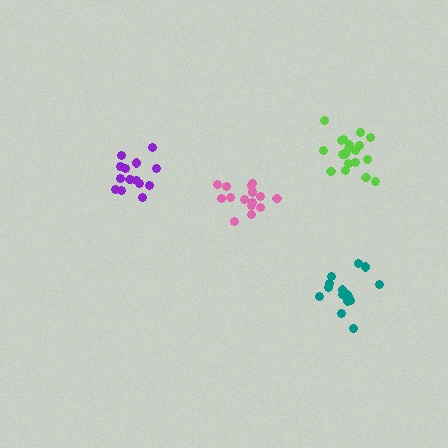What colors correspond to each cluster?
The clusters are colored: lime, teal, purple, pink.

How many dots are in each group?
Group 1: 19 dots, Group 2: 16 dots, Group 3: 15 dots, Group 4: 16 dots (66 total).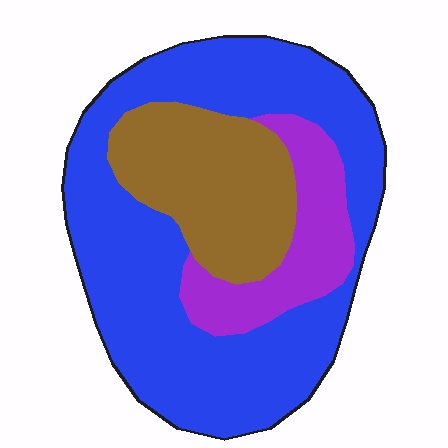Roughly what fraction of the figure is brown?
Brown takes up about one quarter (1/4) of the figure.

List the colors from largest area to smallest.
From largest to smallest: blue, brown, purple.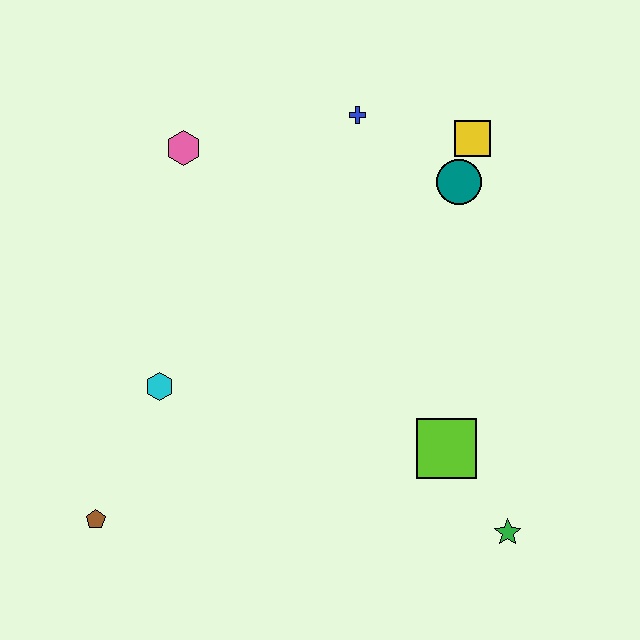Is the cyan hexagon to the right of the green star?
No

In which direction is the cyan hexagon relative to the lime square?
The cyan hexagon is to the left of the lime square.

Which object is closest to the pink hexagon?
The blue cross is closest to the pink hexagon.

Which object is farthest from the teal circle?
The brown pentagon is farthest from the teal circle.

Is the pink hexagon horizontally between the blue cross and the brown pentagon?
Yes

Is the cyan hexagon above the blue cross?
No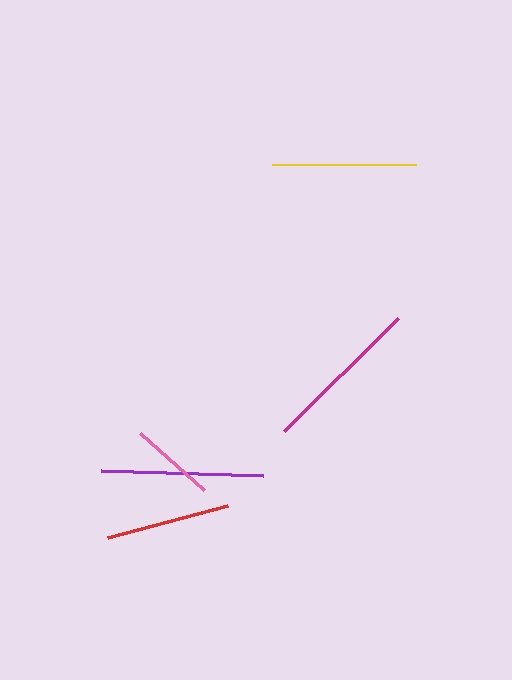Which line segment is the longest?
The purple line is the longest at approximately 161 pixels.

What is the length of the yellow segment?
The yellow segment is approximately 144 pixels long.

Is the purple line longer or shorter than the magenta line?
The purple line is longer than the magenta line.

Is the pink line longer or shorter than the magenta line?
The magenta line is longer than the pink line.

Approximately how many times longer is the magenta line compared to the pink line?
The magenta line is approximately 1.9 times the length of the pink line.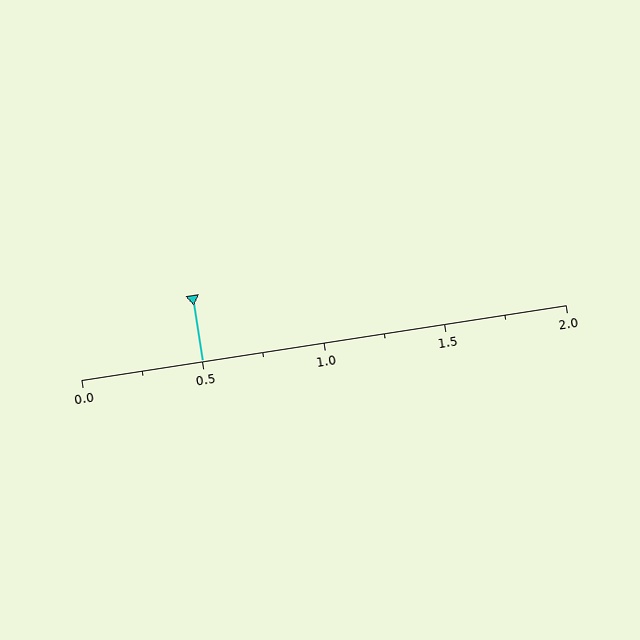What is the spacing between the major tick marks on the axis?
The major ticks are spaced 0.5 apart.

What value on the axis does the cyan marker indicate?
The marker indicates approximately 0.5.